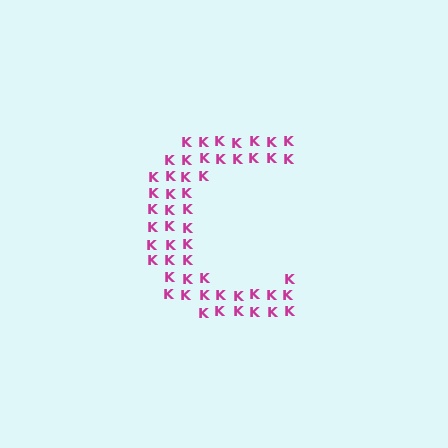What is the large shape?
The large shape is the letter C.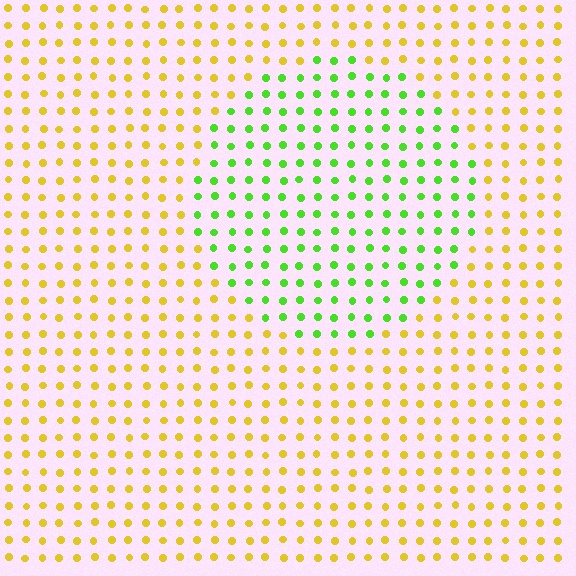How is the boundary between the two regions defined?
The boundary is defined purely by a slight shift in hue (about 57 degrees). Spacing, size, and orientation are identical on both sides.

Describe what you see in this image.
The image is filled with small yellow elements in a uniform arrangement. A circle-shaped region is visible where the elements are tinted to a slightly different hue, forming a subtle color boundary.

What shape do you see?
I see a circle.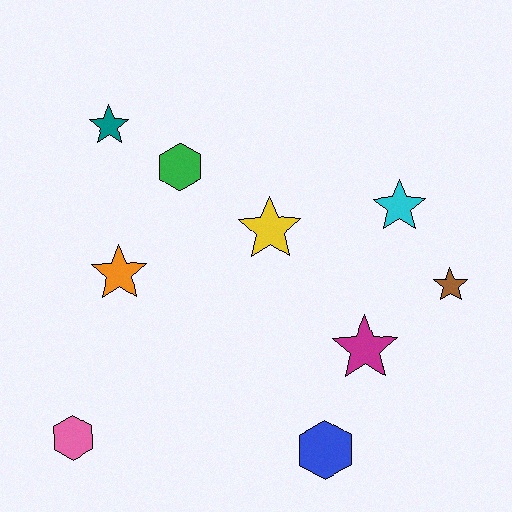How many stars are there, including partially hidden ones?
There are 6 stars.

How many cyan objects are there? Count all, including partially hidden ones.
There is 1 cyan object.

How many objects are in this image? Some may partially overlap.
There are 9 objects.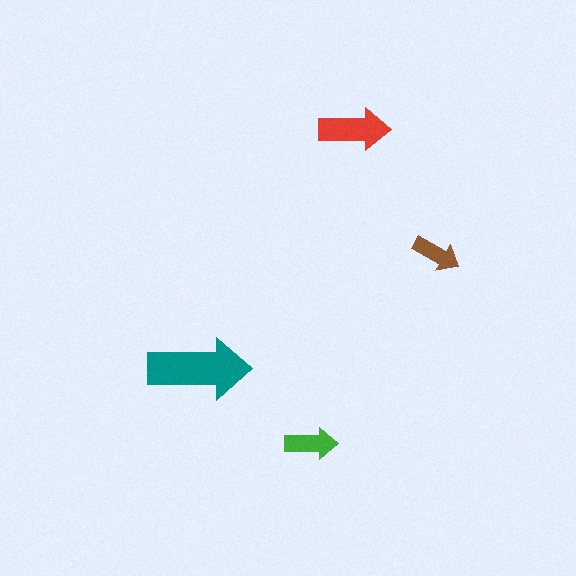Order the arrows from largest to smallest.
the teal one, the red one, the green one, the brown one.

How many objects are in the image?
There are 4 objects in the image.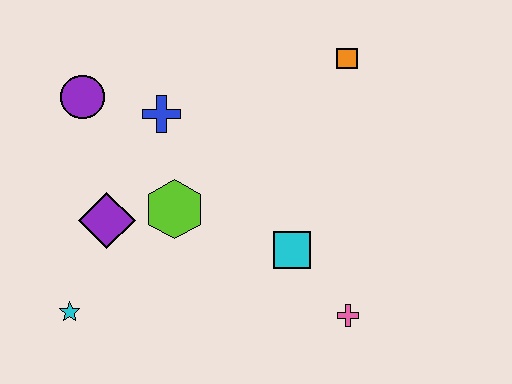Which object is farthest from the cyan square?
The purple circle is farthest from the cyan square.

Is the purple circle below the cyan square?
No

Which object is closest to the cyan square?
The pink cross is closest to the cyan square.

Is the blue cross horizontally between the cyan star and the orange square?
Yes